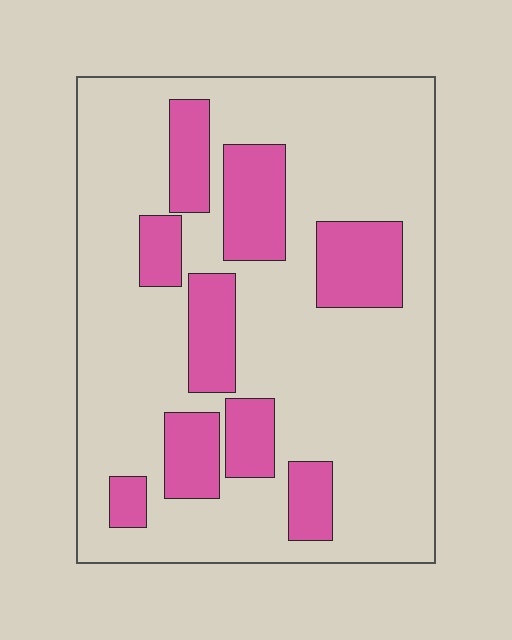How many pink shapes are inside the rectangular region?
9.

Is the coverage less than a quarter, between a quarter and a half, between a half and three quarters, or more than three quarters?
Less than a quarter.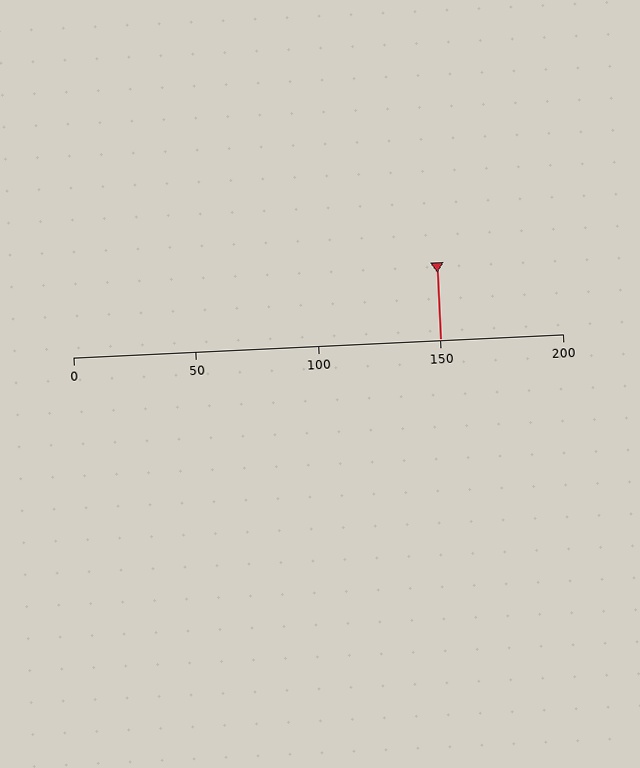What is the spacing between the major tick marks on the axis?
The major ticks are spaced 50 apart.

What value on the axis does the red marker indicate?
The marker indicates approximately 150.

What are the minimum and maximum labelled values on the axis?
The axis runs from 0 to 200.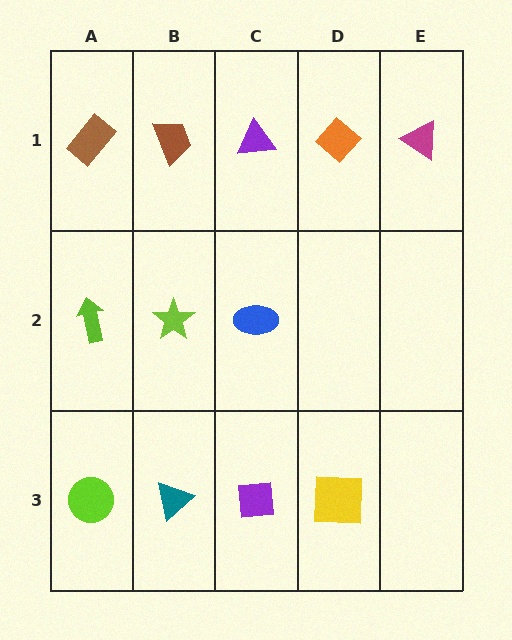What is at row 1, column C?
A purple triangle.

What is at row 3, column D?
A yellow square.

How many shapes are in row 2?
3 shapes.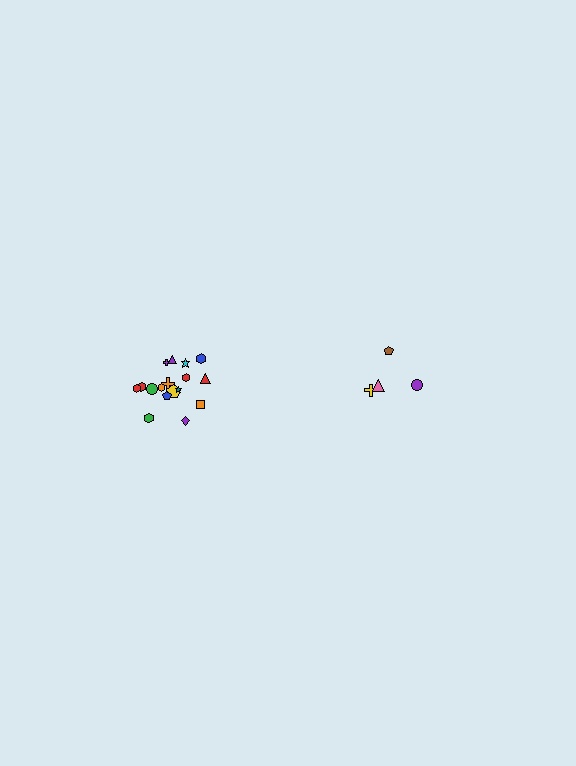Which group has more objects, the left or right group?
The left group.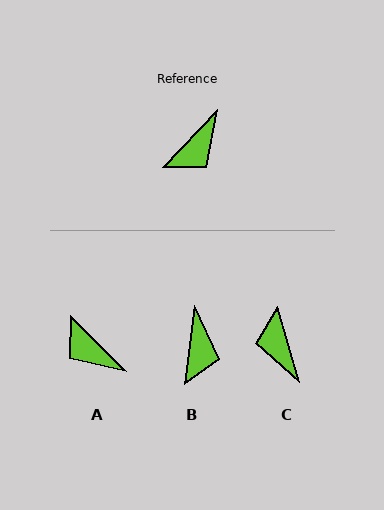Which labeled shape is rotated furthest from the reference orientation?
C, about 120 degrees away.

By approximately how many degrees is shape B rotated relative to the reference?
Approximately 36 degrees counter-clockwise.